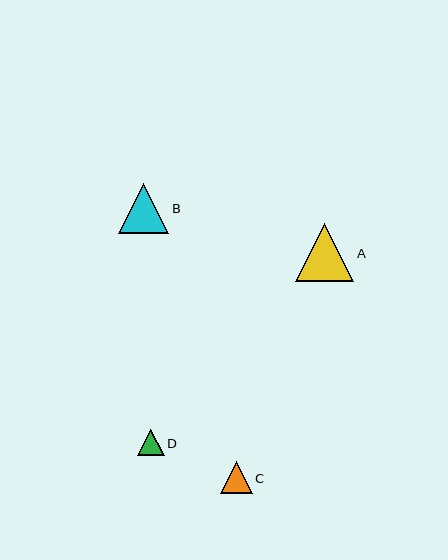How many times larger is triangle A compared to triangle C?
Triangle A is approximately 1.8 times the size of triangle C.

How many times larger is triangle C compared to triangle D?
Triangle C is approximately 1.2 times the size of triangle D.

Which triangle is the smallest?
Triangle D is the smallest with a size of approximately 27 pixels.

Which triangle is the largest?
Triangle A is the largest with a size of approximately 58 pixels.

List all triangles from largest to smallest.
From largest to smallest: A, B, C, D.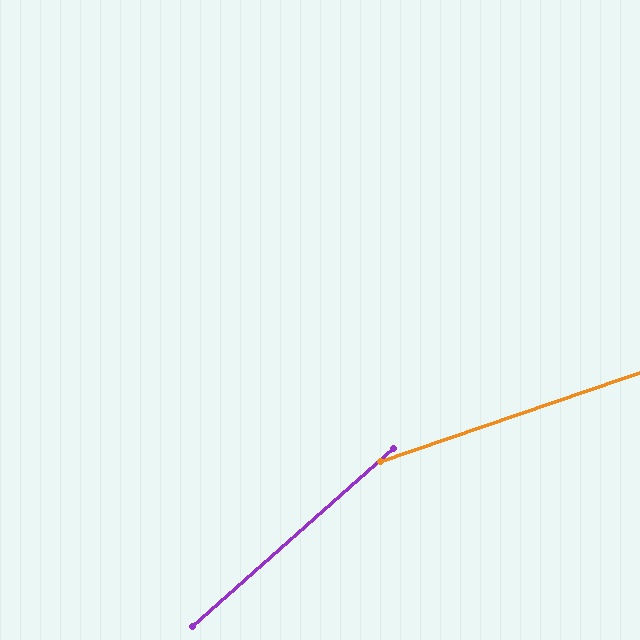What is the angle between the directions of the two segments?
Approximately 23 degrees.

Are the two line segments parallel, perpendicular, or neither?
Neither parallel nor perpendicular — they differ by about 23°.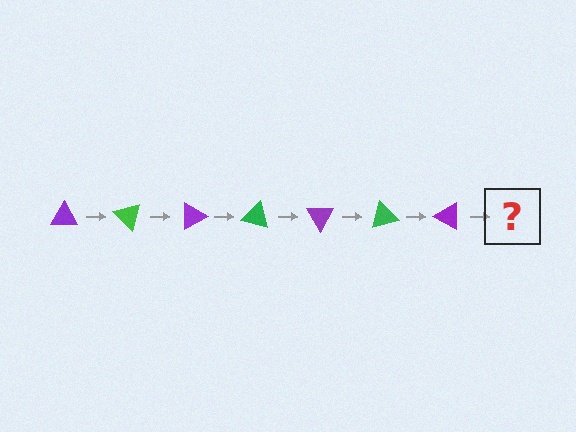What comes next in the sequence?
The next element should be a green triangle, rotated 315 degrees from the start.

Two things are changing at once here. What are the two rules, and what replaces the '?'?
The two rules are that it rotates 45 degrees each step and the color cycles through purple and green. The '?' should be a green triangle, rotated 315 degrees from the start.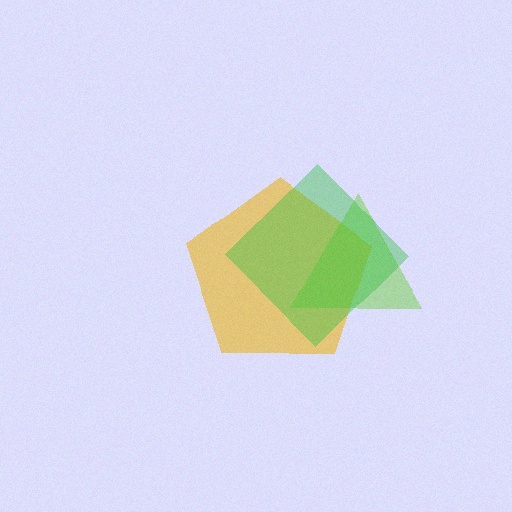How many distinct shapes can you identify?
There are 3 distinct shapes: a yellow pentagon, a lime triangle, a green diamond.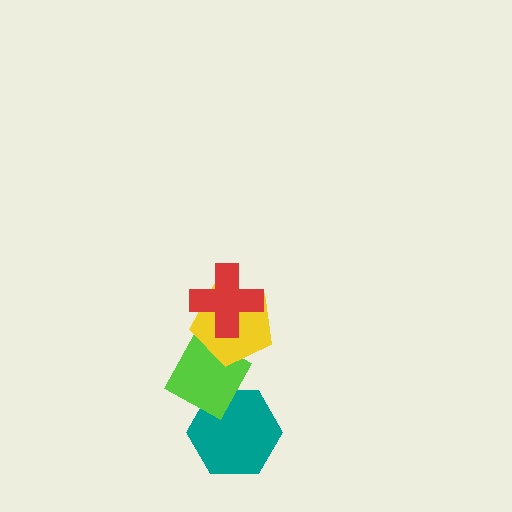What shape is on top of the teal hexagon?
The lime diamond is on top of the teal hexagon.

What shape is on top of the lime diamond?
The yellow pentagon is on top of the lime diamond.